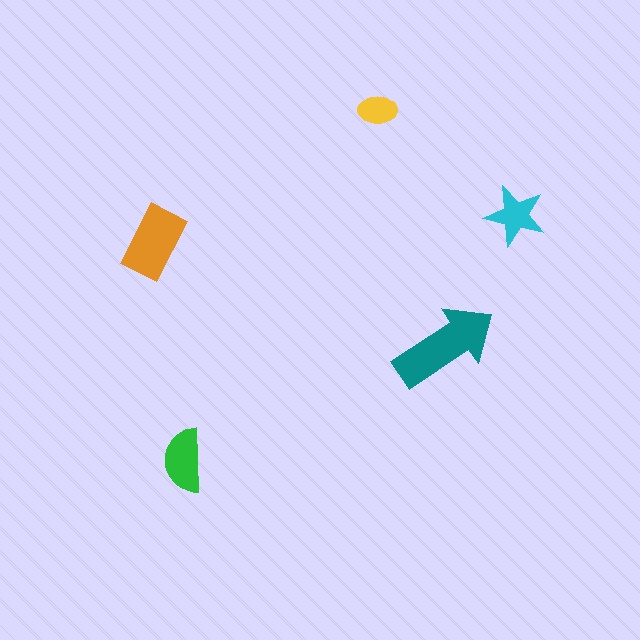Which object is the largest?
The teal arrow.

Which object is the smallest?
The yellow ellipse.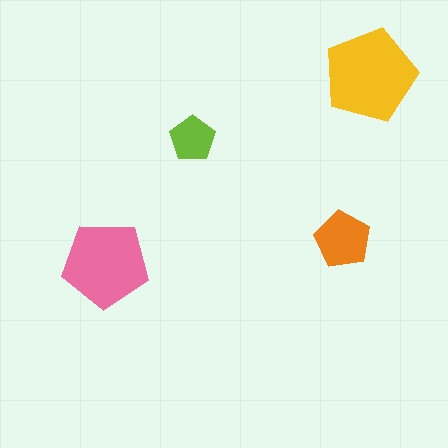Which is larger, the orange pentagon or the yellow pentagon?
The yellow one.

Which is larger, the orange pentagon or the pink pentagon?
The pink one.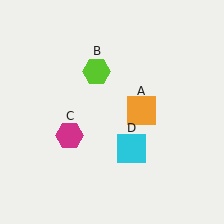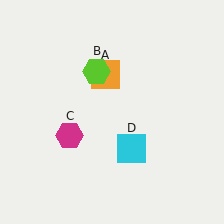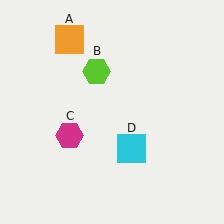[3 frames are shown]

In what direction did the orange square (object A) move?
The orange square (object A) moved up and to the left.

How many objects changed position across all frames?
1 object changed position: orange square (object A).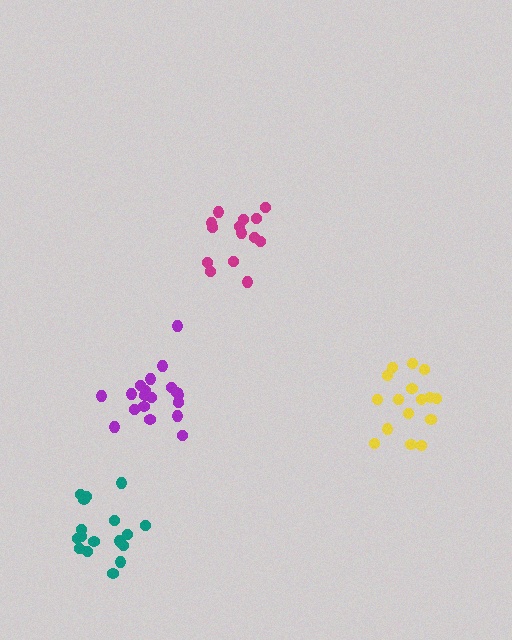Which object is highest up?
The magenta cluster is topmost.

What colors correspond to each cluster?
The clusters are colored: magenta, purple, yellow, teal.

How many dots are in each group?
Group 1: 14 dots, Group 2: 19 dots, Group 3: 16 dots, Group 4: 17 dots (66 total).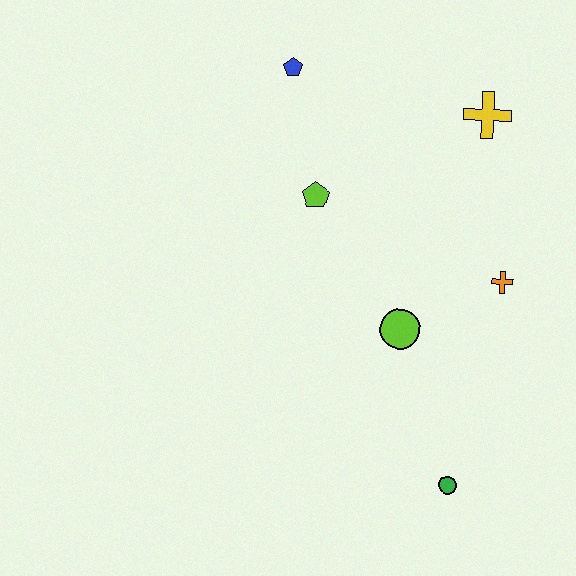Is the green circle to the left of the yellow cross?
Yes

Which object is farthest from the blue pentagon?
The green circle is farthest from the blue pentagon.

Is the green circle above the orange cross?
No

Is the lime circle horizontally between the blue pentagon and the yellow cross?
Yes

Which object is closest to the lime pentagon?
The blue pentagon is closest to the lime pentagon.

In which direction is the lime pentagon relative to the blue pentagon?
The lime pentagon is below the blue pentagon.